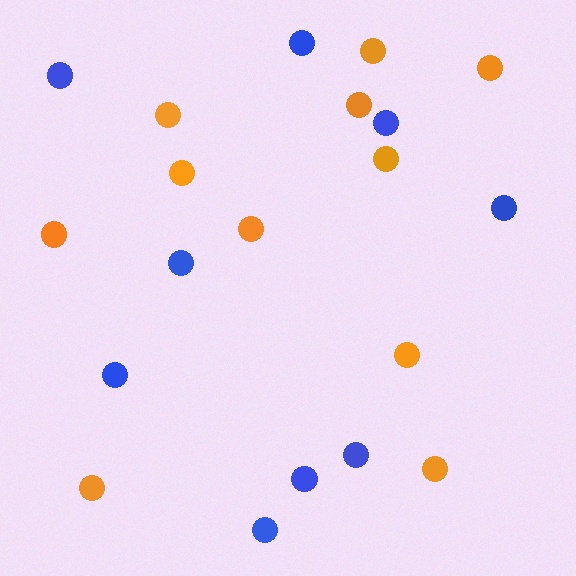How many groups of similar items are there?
There are 2 groups: one group of orange circles (11) and one group of blue circles (9).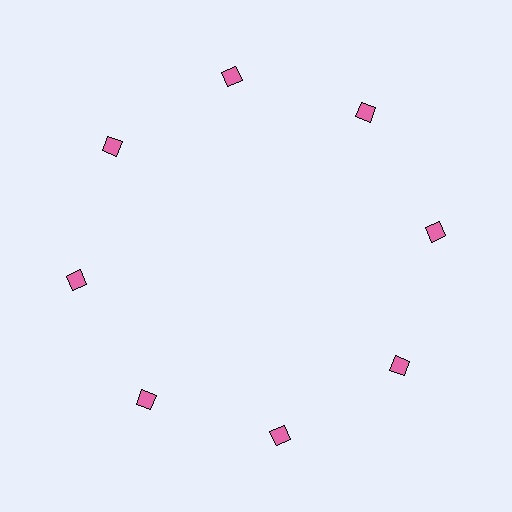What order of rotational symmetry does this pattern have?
This pattern has 8-fold rotational symmetry.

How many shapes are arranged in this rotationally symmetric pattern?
There are 8 shapes, arranged in 8 groups of 1.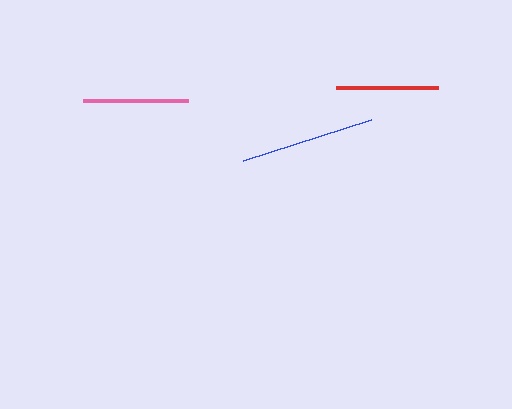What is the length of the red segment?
The red segment is approximately 102 pixels long.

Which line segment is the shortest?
The red line is the shortest at approximately 102 pixels.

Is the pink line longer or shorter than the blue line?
The blue line is longer than the pink line.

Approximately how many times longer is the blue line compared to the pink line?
The blue line is approximately 1.3 times the length of the pink line.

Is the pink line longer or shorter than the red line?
The pink line is longer than the red line.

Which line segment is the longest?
The blue line is the longest at approximately 135 pixels.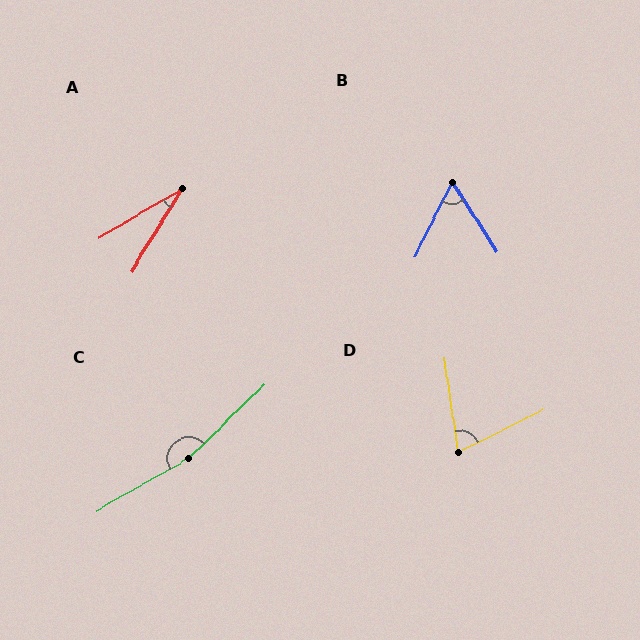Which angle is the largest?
C, at approximately 165 degrees.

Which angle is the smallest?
A, at approximately 28 degrees.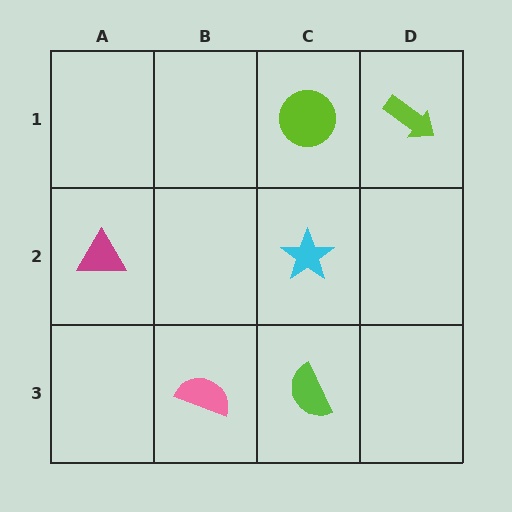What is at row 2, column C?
A cyan star.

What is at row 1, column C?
A lime circle.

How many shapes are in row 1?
2 shapes.